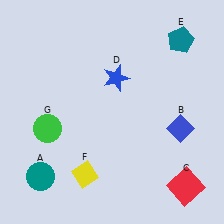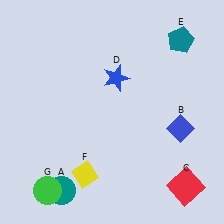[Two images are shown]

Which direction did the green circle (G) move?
The green circle (G) moved down.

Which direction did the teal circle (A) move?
The teal circle (A) moved right.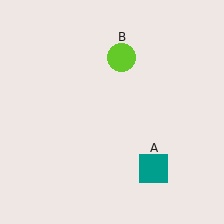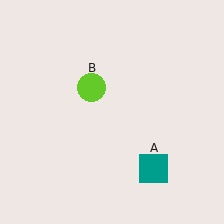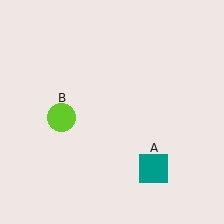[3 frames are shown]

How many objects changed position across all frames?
1 object changed position: lime circle (object B).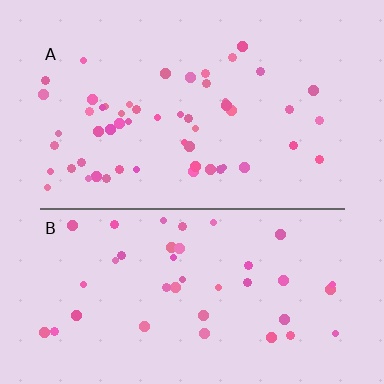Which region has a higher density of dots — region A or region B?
A (the top).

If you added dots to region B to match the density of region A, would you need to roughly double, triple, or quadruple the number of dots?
Approximately double.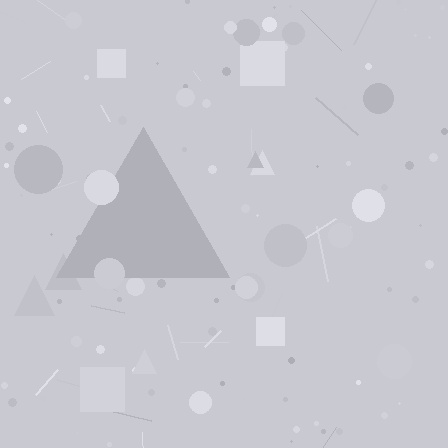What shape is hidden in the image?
A triangle is hidden in the image.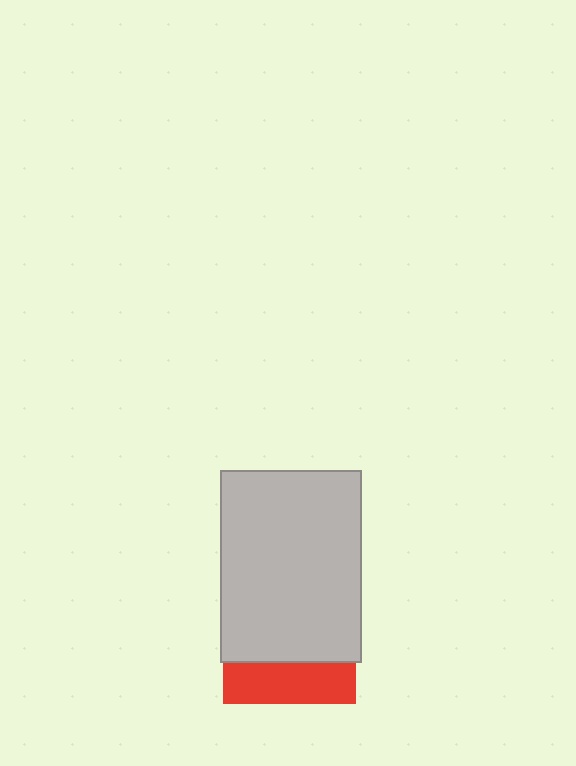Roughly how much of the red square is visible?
A small part of it is visible (roughly 30%).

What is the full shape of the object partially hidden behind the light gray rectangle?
The partially hidden object is a red square.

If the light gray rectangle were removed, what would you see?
You would see the complete red square.